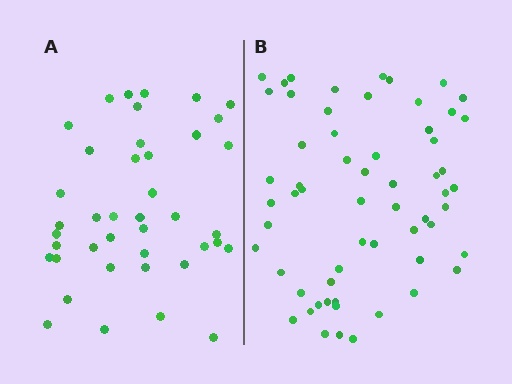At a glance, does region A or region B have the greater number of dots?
Region B (the right region) has more dots.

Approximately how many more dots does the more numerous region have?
Region B has approximately 20 more dots than region A.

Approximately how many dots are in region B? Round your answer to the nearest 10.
About 60 dots.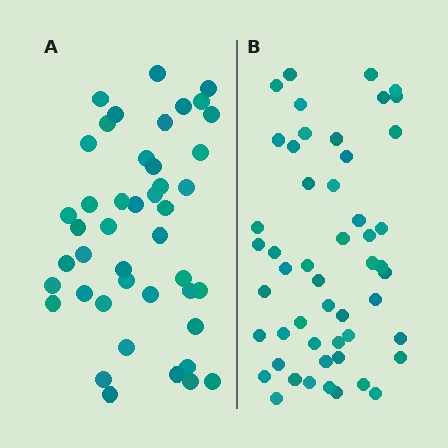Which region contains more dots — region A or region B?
Region B (the right region) has more dots.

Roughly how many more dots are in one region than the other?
Region B has roughly 8 or so more dots than region A.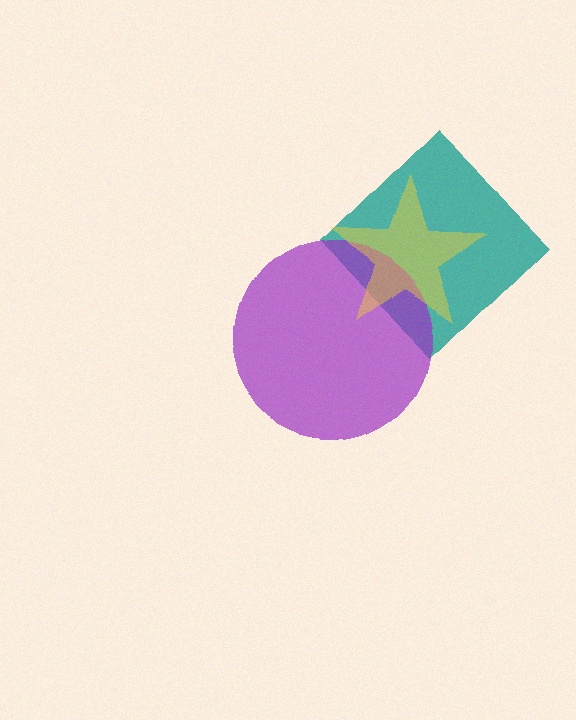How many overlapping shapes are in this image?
There are 3 overlapping shapes in the image.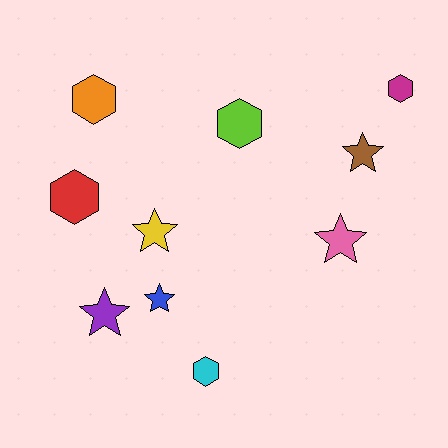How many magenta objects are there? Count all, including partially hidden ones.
There is 1 magenta object.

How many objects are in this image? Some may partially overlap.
There are 10 objects.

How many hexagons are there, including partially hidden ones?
There are 5 hexagons.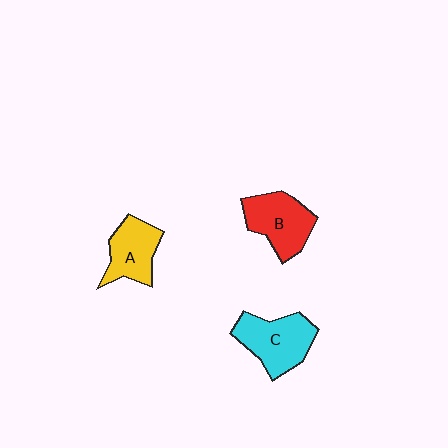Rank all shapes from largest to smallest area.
From largest to smallest: C (cyan), B (red), A (yellow).